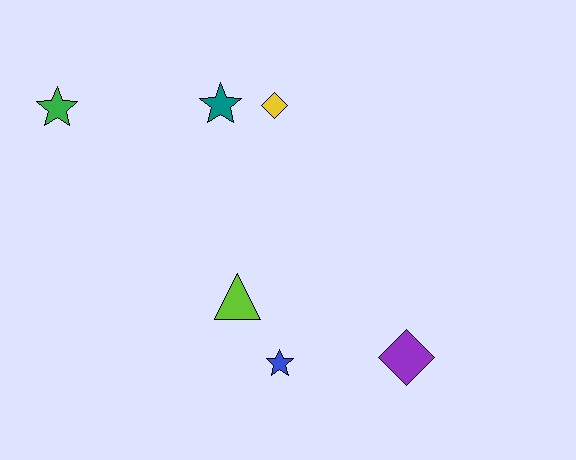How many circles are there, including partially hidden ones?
There are no circles.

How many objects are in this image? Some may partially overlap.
There are 6 objects.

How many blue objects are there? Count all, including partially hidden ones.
There is 1 blue object.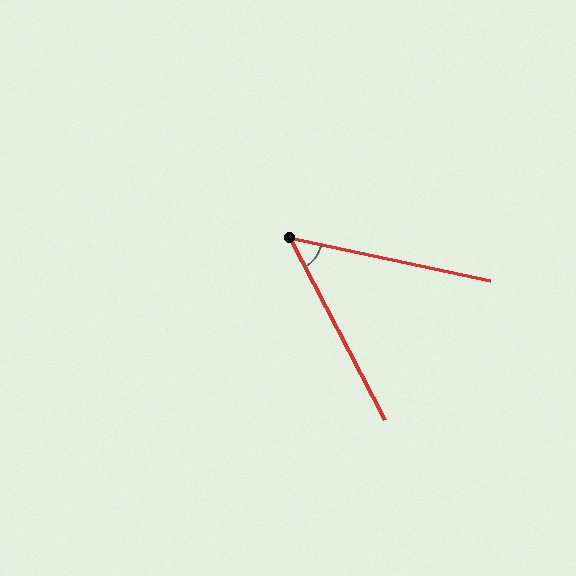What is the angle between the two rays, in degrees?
Approximately 50 degrees.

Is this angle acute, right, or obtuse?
It is acute.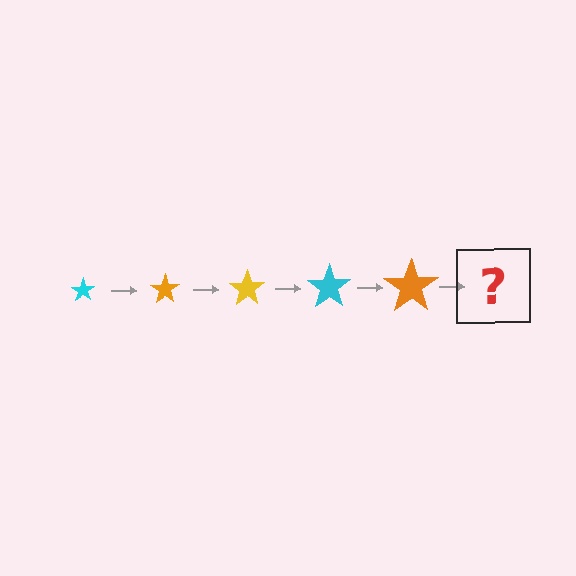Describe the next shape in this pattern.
It should be a yellow star, larger than the previous one.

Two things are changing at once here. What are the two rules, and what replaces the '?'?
The two rules are that the star grows larger each step and the color cycles through cyan, orange, and yellow. The '?' should be a yellow star, larger than the previous one.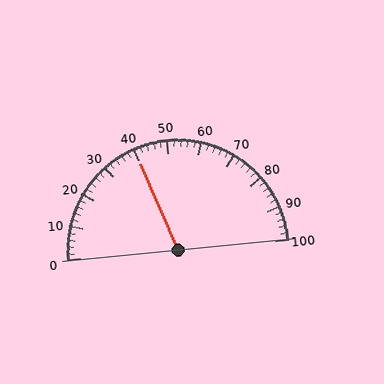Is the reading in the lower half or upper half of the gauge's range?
The reading is in the lower half of the range (0 to 100).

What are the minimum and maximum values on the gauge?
The gauge ranges from 0 to 100.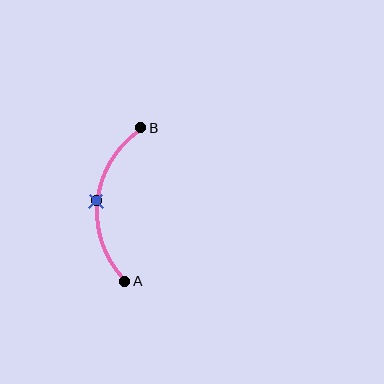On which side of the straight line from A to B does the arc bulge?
The arc bulges to the left of the straight line connecting A and B.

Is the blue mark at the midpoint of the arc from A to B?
Yes. The blue mark lies on the arc at equal arc-length from both A and B — it is the arc midpoint.